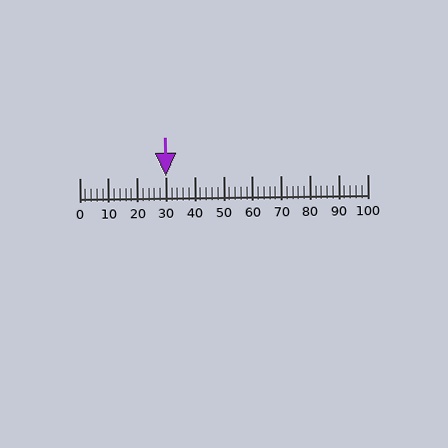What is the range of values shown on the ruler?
The ruler shows values from 0 to 100.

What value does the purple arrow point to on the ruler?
The purple arrow points to approximately 30.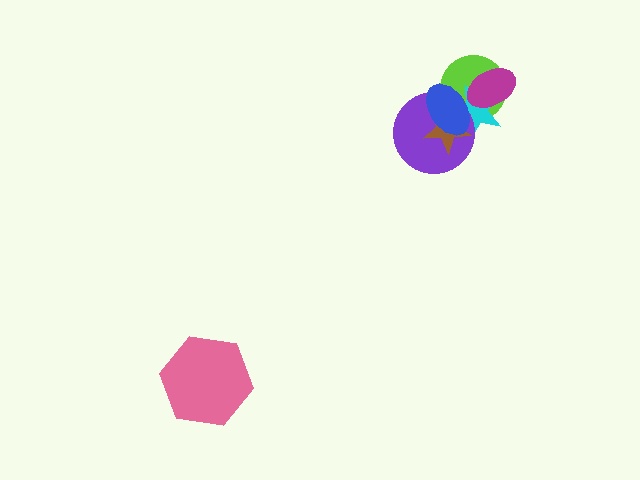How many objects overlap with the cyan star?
5 objects overlap with the cyan star.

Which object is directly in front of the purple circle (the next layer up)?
The brown star is directly in front of the purple circle.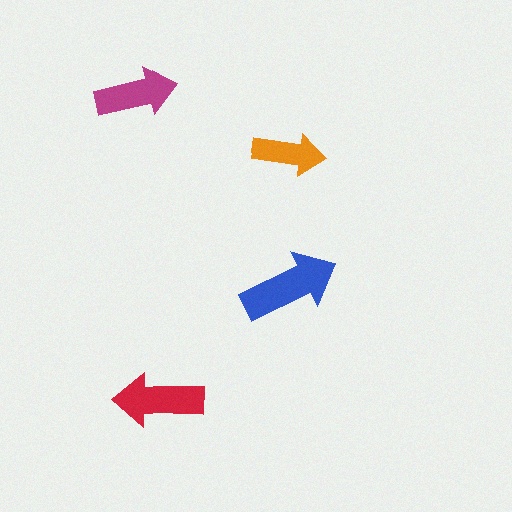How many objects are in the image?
There are 4 objects in the image.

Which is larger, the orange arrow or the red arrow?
The red one.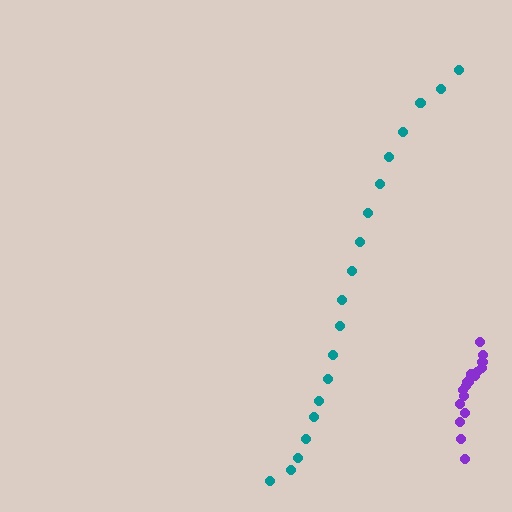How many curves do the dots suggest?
There are 2 distinct paths.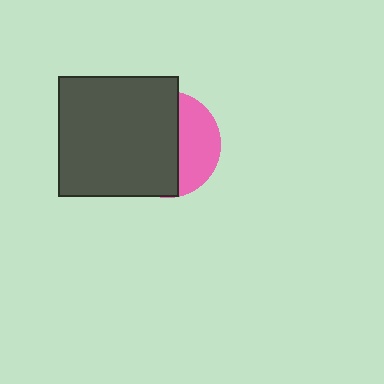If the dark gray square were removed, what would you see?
You would see the complete pink circle.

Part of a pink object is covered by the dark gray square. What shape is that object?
It is a circle.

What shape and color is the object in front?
The object in front is a dark gray square.